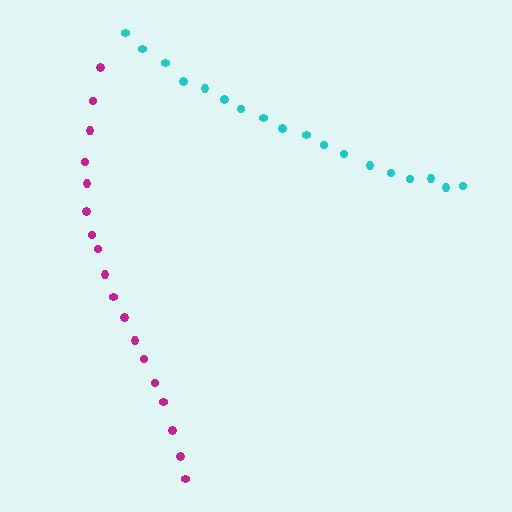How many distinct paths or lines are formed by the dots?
There are 2 distinct paths.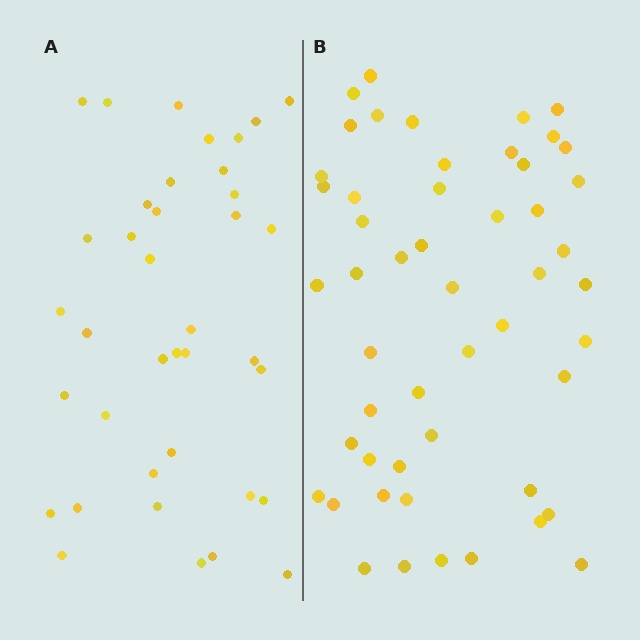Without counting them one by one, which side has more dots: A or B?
Region B (the right region) has more dots.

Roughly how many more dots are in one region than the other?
Region B has approximately 15 more dots than region A.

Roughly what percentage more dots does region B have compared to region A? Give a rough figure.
About 35% more.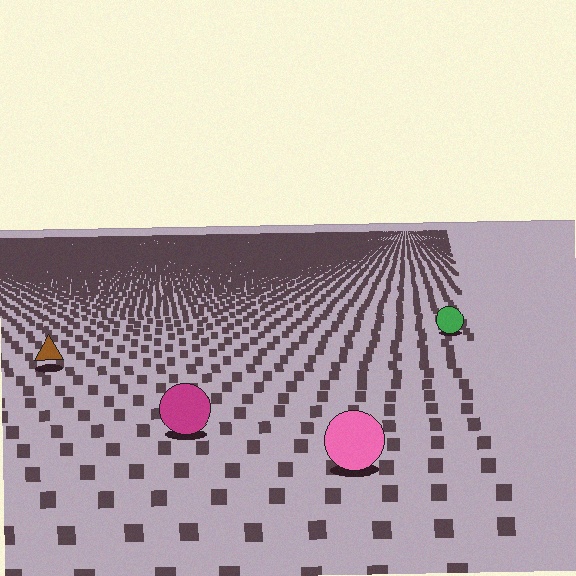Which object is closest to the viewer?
The pink circle is closest. The texture marks near it are larger and more spread out.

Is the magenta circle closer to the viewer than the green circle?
Yes. The magenta circle is closer — you can tell from the texture gradient: the ground texture is coarser near it.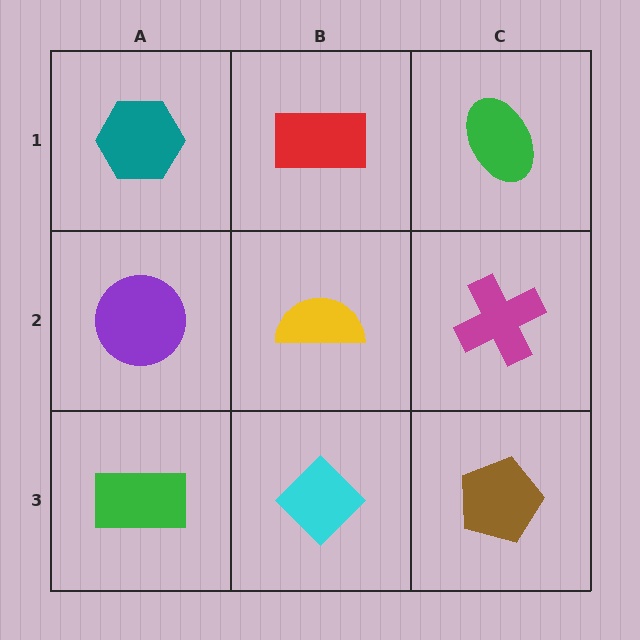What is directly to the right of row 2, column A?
A yellow semicircle.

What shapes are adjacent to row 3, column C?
A magenta cross (row 2, column C), a cyan diamond (row 3, column B).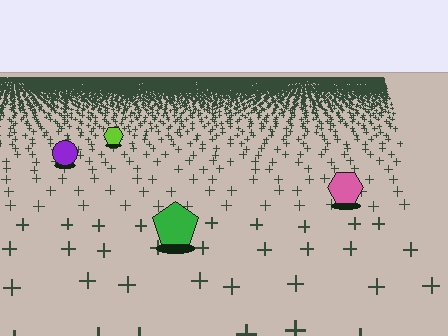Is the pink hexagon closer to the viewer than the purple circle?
Yes. The pink hexagon is closer — you can tell from the texture gradient: the ground texture is coarser near it.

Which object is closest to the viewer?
The green pentagon is closest. The texture marks near it are larger and more spread out.